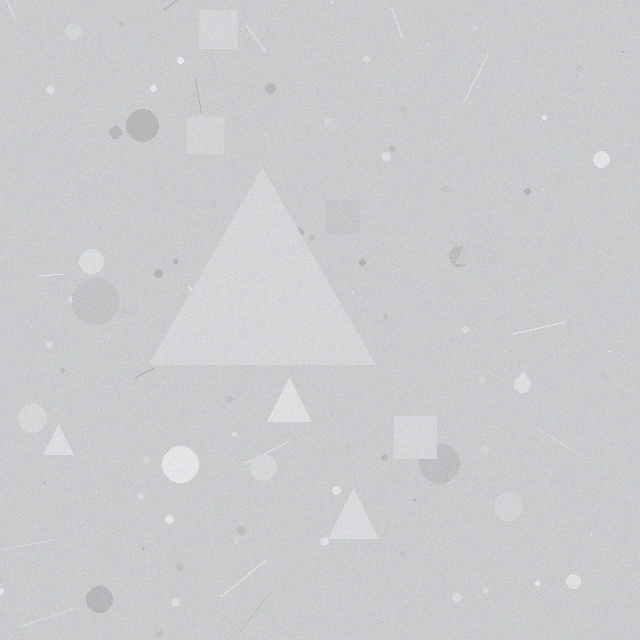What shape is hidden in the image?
A triangle is hidden in the image.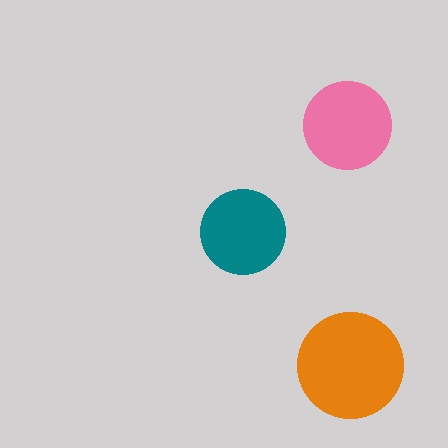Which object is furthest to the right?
The orange circle is rightmost.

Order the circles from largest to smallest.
the orange one, the pink one, the teal one.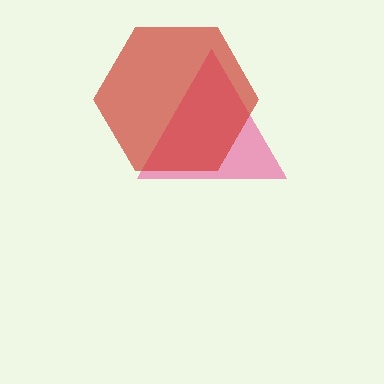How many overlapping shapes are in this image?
There are 2 overlapping shapes in the image.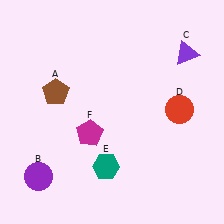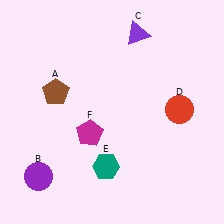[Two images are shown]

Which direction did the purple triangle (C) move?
The purple triangle (C) moved left.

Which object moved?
The purple triangle (C) moved left.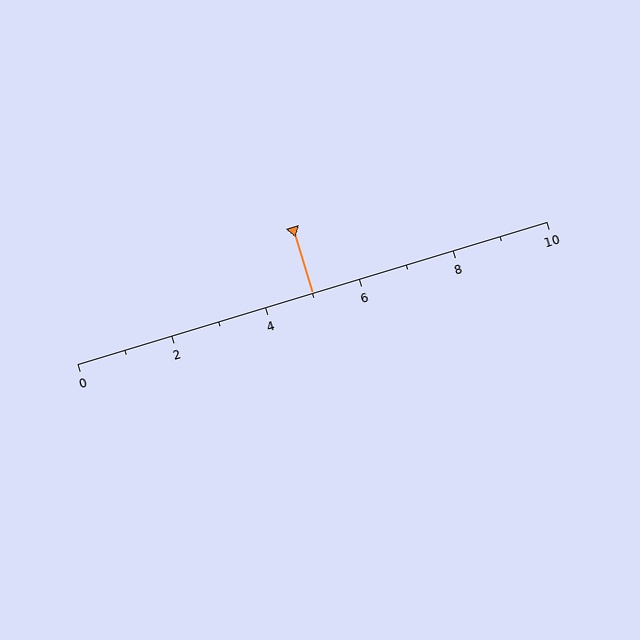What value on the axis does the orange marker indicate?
The marker indicates approximately 5.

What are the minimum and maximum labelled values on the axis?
The axis runs from 0 to 10.